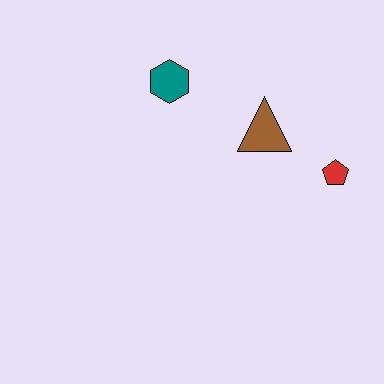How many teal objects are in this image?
There is 1 teal object.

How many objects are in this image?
There are 3 objects.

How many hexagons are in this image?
There is 1 hexagon.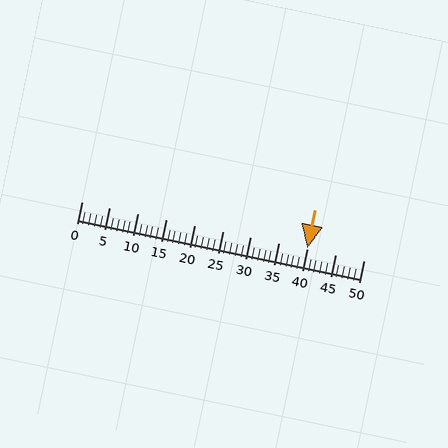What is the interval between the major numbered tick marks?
The major tick marks are spaced 5 units apart.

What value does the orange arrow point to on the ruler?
The orange arrow points to approximately 40.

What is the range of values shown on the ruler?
The ruler shows values from 0 to 50.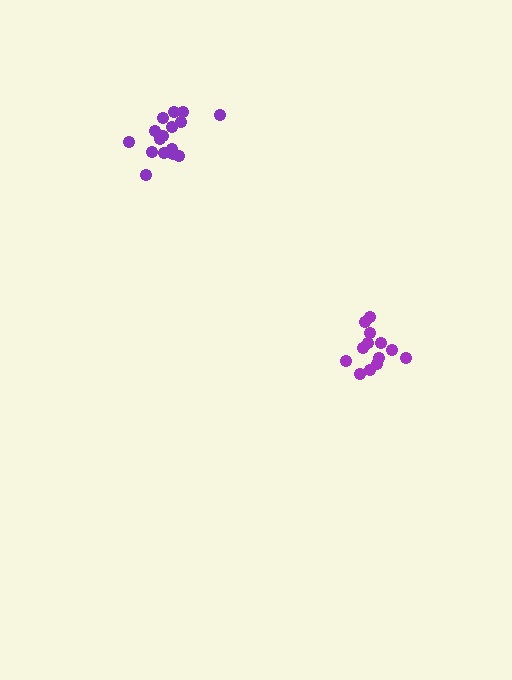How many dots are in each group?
Group 1: 16 dots, Group 2: 13 dots (29 total).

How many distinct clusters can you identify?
There are 2 distinct clusters.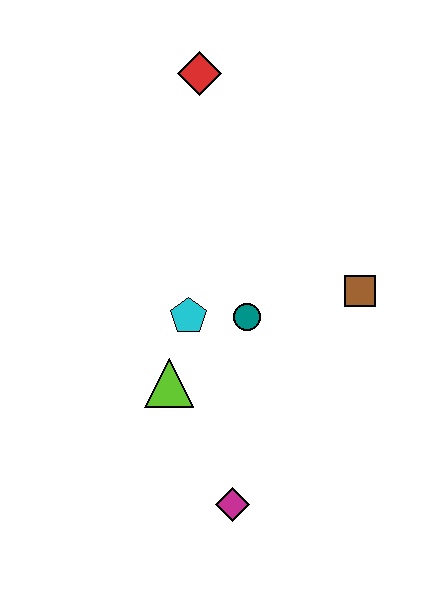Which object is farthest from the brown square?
The red diamond is farthest from the brown square.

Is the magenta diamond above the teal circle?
No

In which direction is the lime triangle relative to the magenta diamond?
The lime triangle is above the magenta diamond.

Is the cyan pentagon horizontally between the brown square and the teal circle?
No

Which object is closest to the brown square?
The teal circle is closest to the brown square.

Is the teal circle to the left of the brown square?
Yes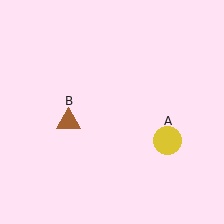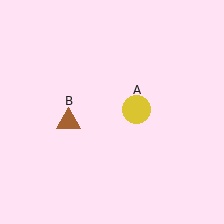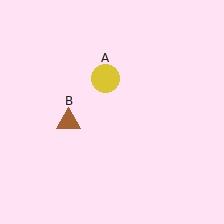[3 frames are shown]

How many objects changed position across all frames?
1 object changed position: yellow circle (object A).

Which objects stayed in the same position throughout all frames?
Brown triangle (object B) remained stationary.